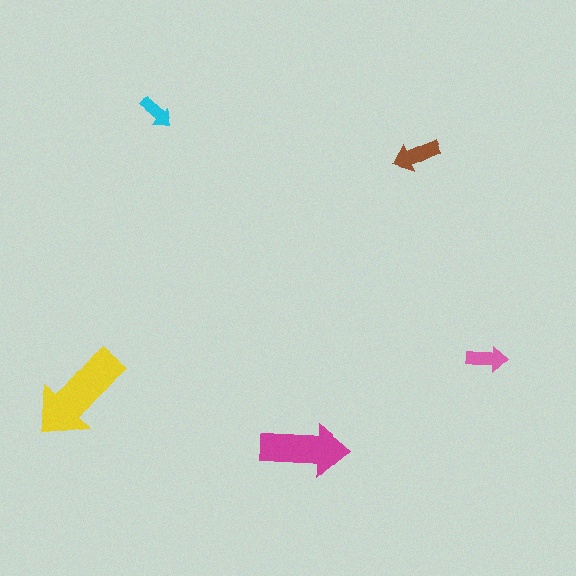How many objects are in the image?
There are 5 objects in the image.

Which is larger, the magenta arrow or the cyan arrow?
The magenta one.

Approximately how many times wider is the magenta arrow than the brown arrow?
About 2 times wider.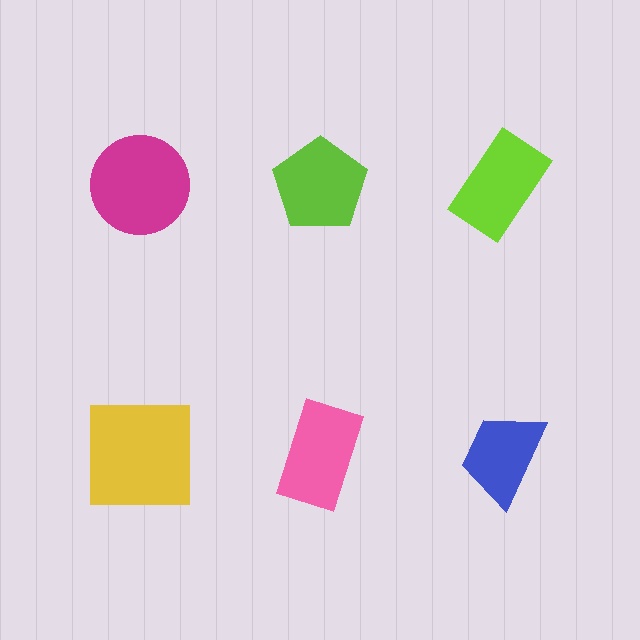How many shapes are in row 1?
3 shapes.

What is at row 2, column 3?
A blue trapezoid.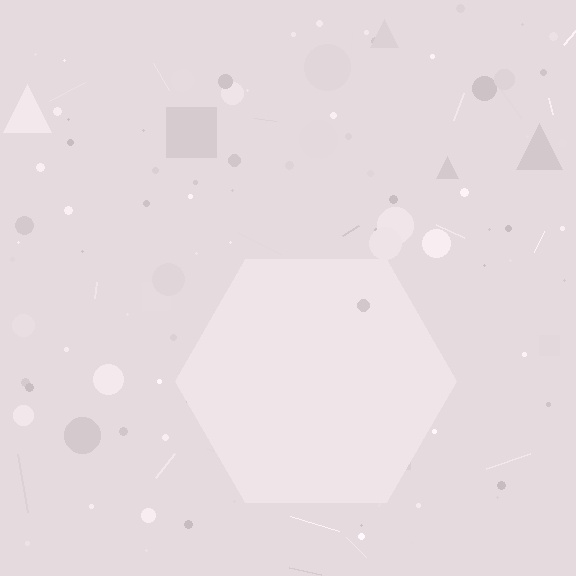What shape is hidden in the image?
A hexagon is hidden in the image.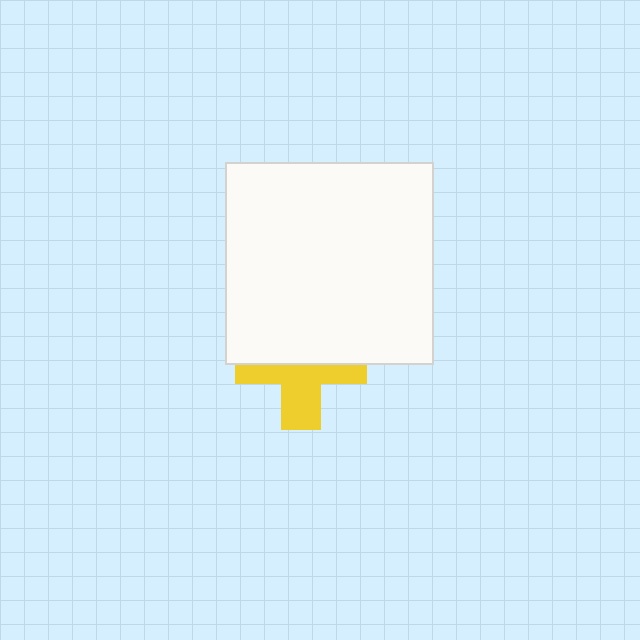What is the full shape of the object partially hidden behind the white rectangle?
The partially hidden object is a yellow cross.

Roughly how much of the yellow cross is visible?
About half of it is visible (roughly 47%).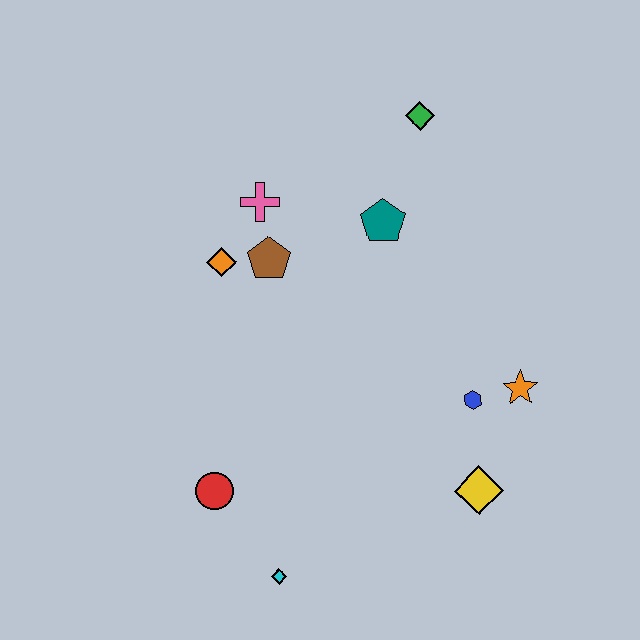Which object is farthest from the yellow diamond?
The green diamond is farthest from the yellow diamond.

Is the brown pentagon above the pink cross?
No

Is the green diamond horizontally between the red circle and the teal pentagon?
No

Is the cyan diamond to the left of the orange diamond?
No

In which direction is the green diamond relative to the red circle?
The green diamond is above the red circle.